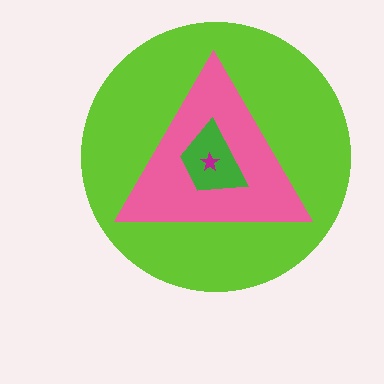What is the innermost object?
The magenta star.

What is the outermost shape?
The lime circle.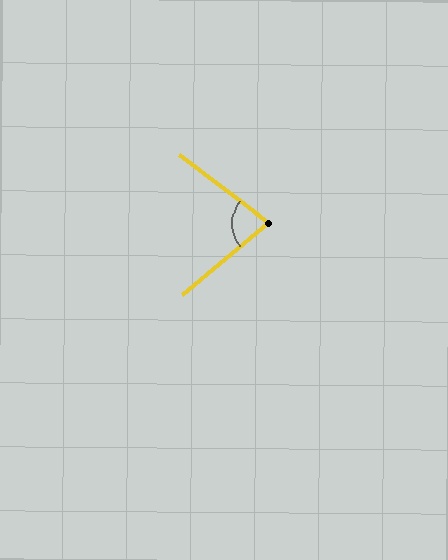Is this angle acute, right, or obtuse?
It is acute.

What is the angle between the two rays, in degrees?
Approximately 77 degrees.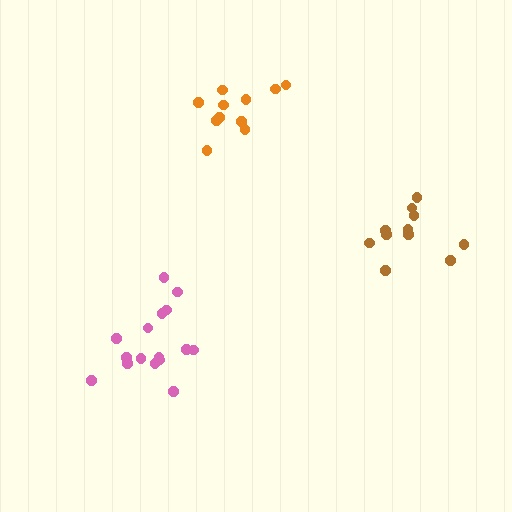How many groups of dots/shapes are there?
There are 3 groups.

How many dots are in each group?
Group 1: 11 dots, Group 2: 16 dots, Group 3: 11 dots (38 total).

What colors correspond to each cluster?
The clusters are colored: orange, pink, brown.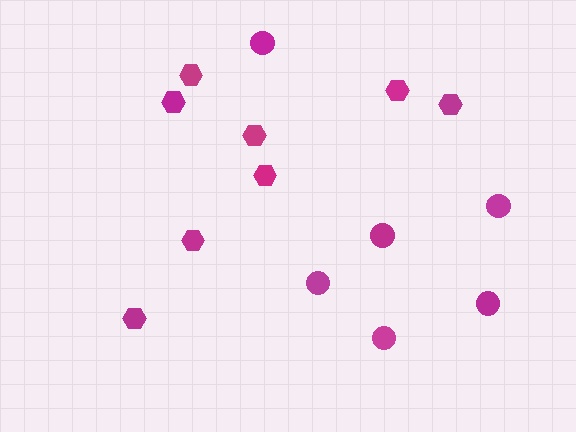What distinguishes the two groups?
There are 2 groups: one group of hexagons (8) and one group of circles (6).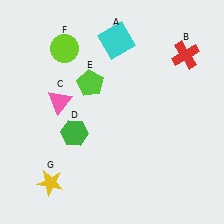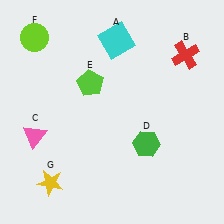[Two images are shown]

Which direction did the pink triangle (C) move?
The pink triangle (C) moved down.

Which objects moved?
The objects that moved are: the pink triangle (C), the green hexagon (D), the lime circle (F).